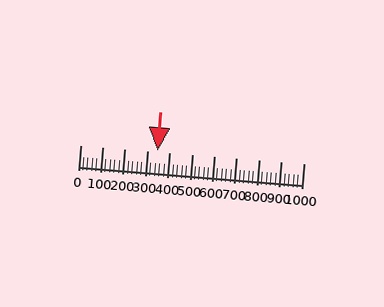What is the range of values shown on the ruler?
The ruler shows values from 0 to 1000.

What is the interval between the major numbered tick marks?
The major tick marks are spaced 100 units apart.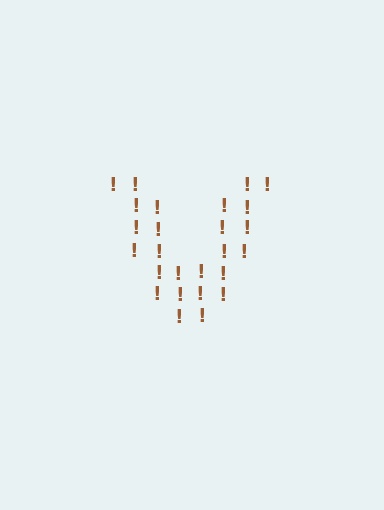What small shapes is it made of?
It is made of small exclamation marks.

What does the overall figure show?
The overall figure shows the letter V.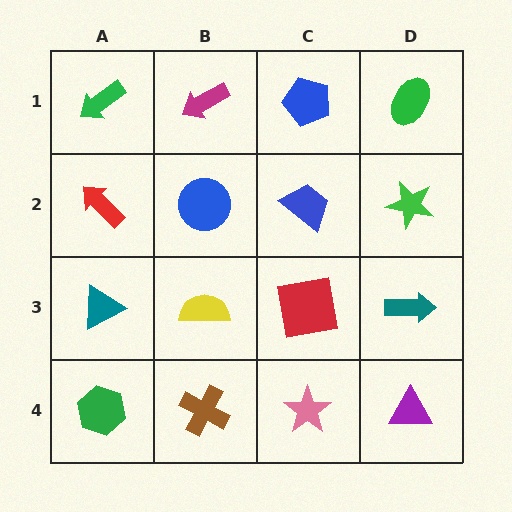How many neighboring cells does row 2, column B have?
4.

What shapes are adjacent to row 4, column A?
A teal triangle (row 3, column A), a brown cross (row 4, column B).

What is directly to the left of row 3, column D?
A red square.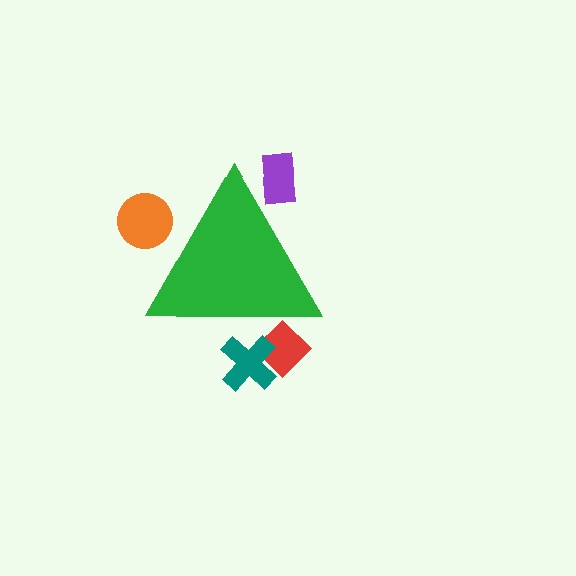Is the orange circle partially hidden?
Yes, the orange circle is partially hidden behind the green triangle.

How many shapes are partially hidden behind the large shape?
4 shapes are partially hidden.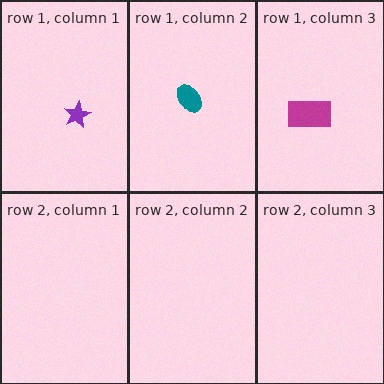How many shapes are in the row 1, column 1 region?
1.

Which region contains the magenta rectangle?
The row 1, column 3 region.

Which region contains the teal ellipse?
The row 1, column 2 region.